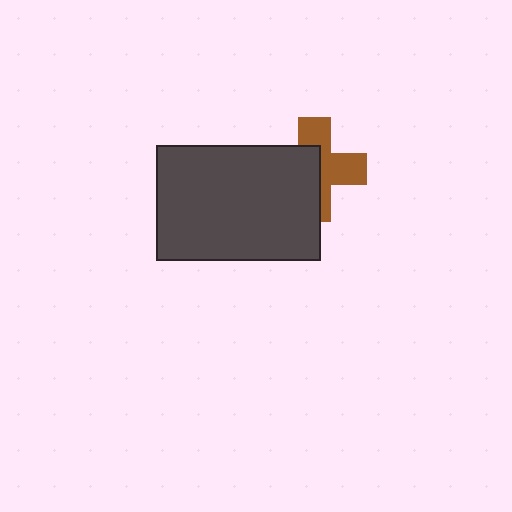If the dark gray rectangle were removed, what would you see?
You would see the complete brown cross.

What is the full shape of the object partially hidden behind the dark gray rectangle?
The partially hidden object is a brown cross.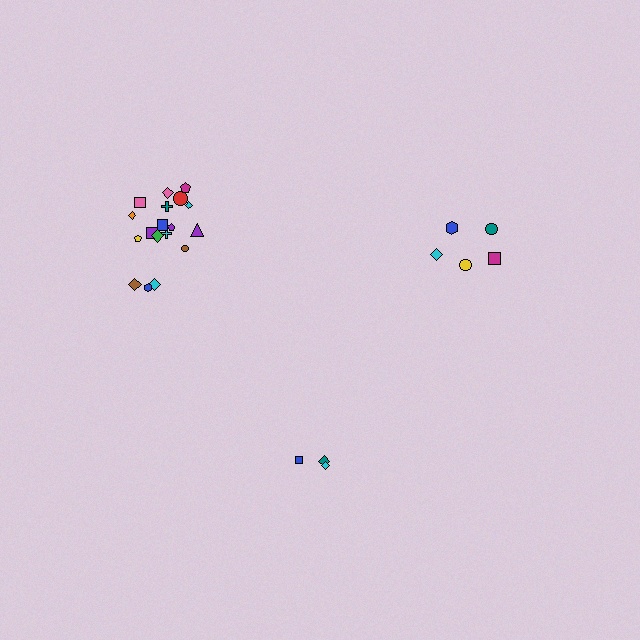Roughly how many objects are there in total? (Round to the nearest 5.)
Roughly 25 objects in total.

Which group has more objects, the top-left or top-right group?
The top-left group.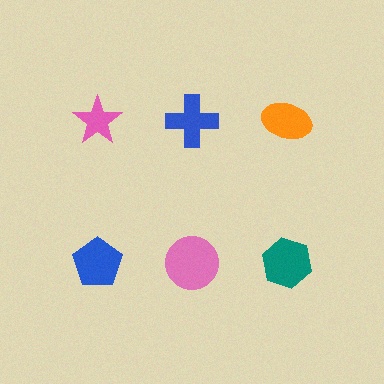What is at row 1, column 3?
An orange ellipse.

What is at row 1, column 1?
A pink star.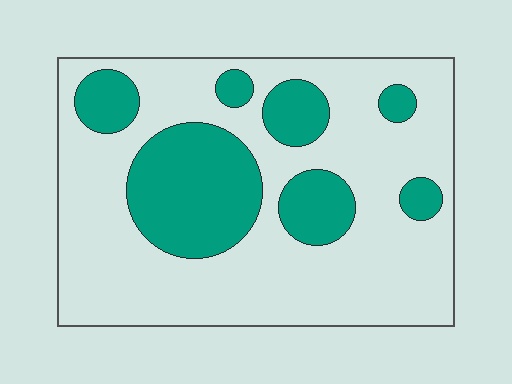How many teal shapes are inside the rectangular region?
7.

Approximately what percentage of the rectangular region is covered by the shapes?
Approximately 30%.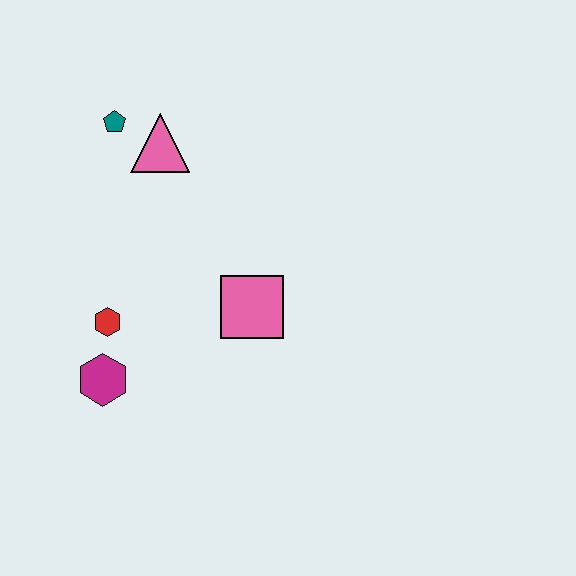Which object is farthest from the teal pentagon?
The magenta hexagon is farthest from the teal pentagon.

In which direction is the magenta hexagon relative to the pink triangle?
The magenta hexagon is below the pink triangle.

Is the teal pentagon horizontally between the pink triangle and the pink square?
No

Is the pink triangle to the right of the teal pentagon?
Yes